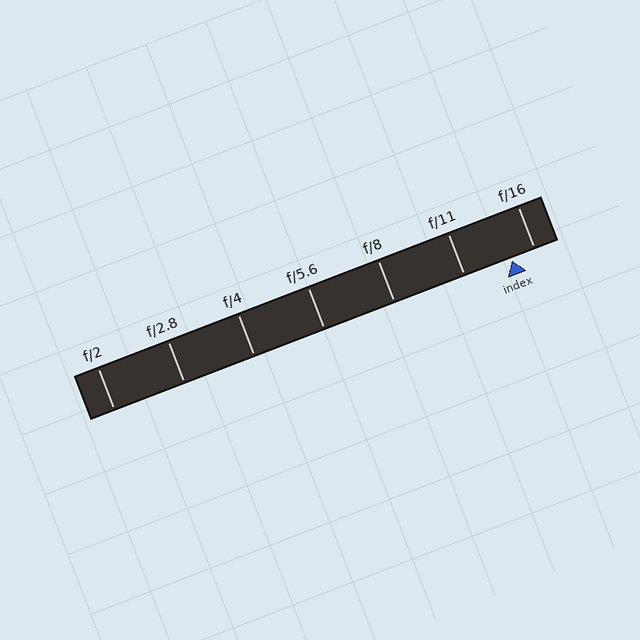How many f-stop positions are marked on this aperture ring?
There are 7 f-stop positions marked.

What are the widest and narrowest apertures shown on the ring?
The widest aperture shown is f/2 and the narrowest is f/16.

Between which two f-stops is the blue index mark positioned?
The index mark is between f/11 and f/16.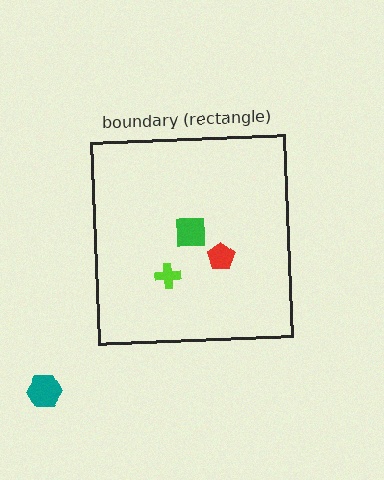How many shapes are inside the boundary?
3 inside, 1 outside.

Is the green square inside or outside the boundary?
Inside.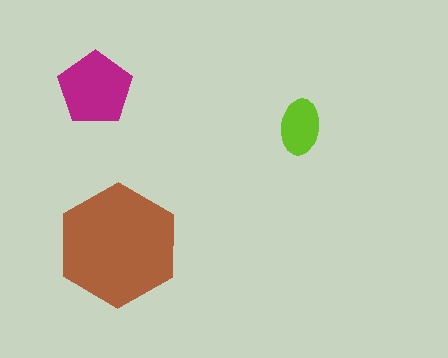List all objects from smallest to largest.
The lime ellipse, the magenta pentagon, the brown hexagon.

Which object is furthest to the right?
The lime ellipse is rightmost.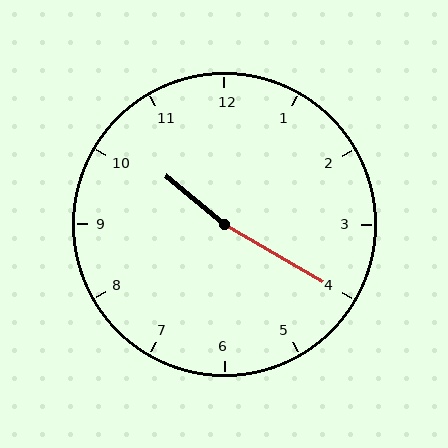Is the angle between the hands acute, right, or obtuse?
It is obtuse.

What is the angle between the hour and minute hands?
Approximately 170 degrees.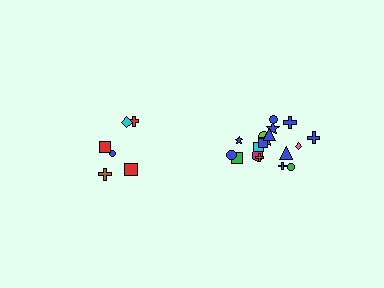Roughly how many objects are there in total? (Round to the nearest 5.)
Roughly 25 objects in total.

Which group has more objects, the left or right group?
The right group.